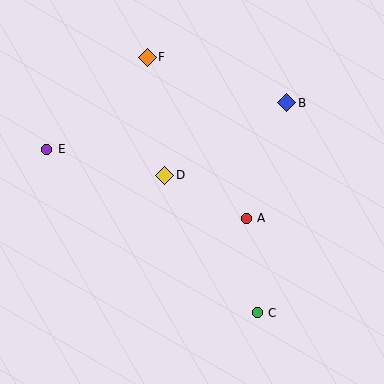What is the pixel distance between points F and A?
The distance between F and A is 189 pixels.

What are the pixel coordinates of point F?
Point F is at (147, 57).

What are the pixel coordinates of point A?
Point A is at (246, 218).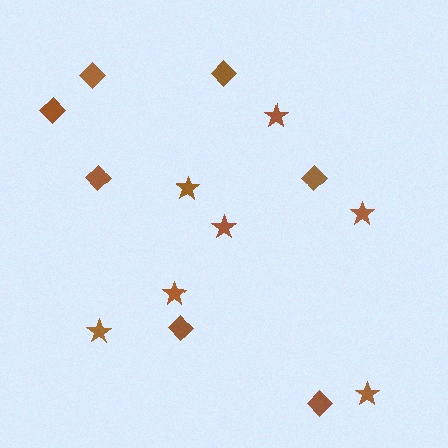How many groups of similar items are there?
There are 2 groups: one group of diamonds (7) and one group of stars (7).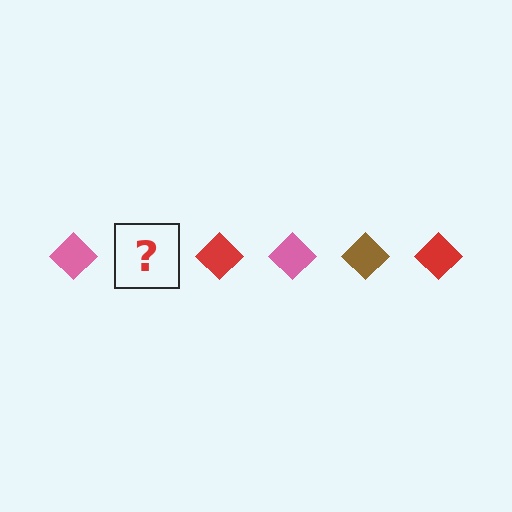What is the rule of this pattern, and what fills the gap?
The rule is that the pattern cycles through pink, brown, red diamonds. The gap should be filled with a brown diamond.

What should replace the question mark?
The question mark should be replaced with a brown diamond.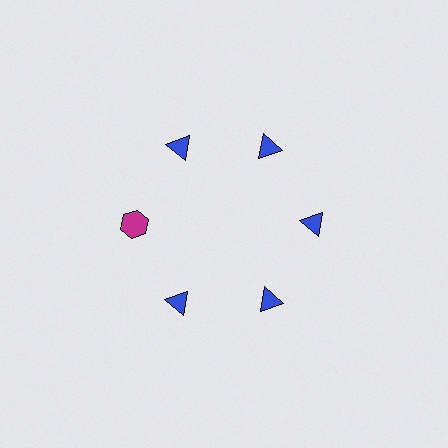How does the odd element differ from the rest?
It differs in both color (magenta instead of blue) and shape (hexagon instead of triangle).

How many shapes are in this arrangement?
There are 6 shapes arranged in a ring pattern.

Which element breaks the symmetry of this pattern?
The magenta hexagon at roughly the 9 o'clock position breaks the symmetry. All other shapes are blue triangles.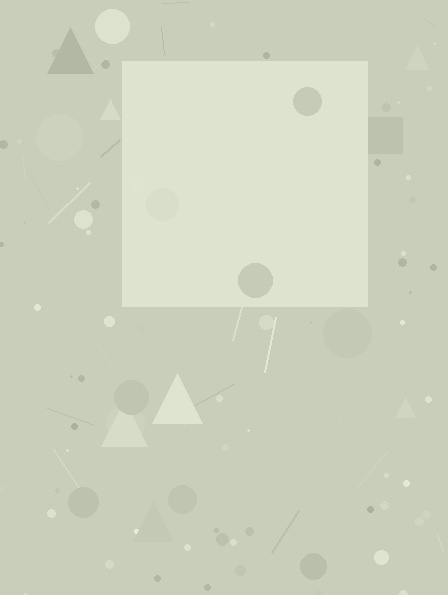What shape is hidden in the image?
A square is hidden in the image.